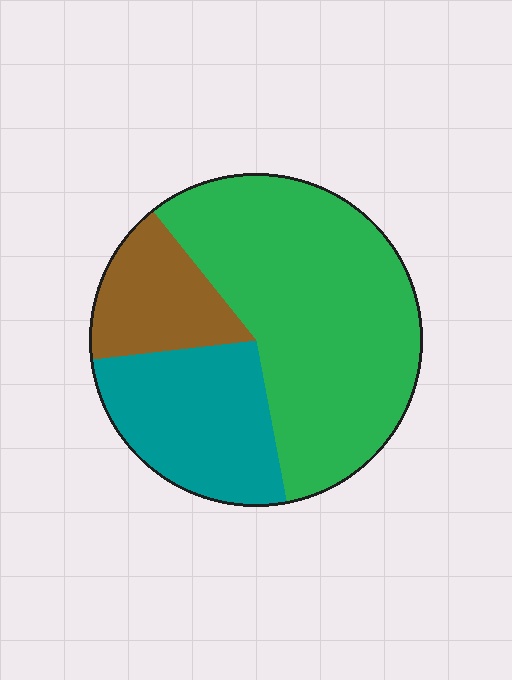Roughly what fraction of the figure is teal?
Teal covers around 25% of the figure.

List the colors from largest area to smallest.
From largest to smallest: green, teal, brown.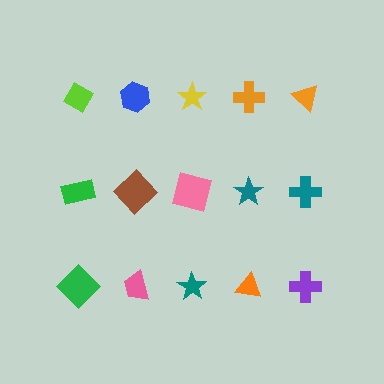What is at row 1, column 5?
An orange triangle.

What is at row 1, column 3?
A yellow star.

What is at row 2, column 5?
A teal cross.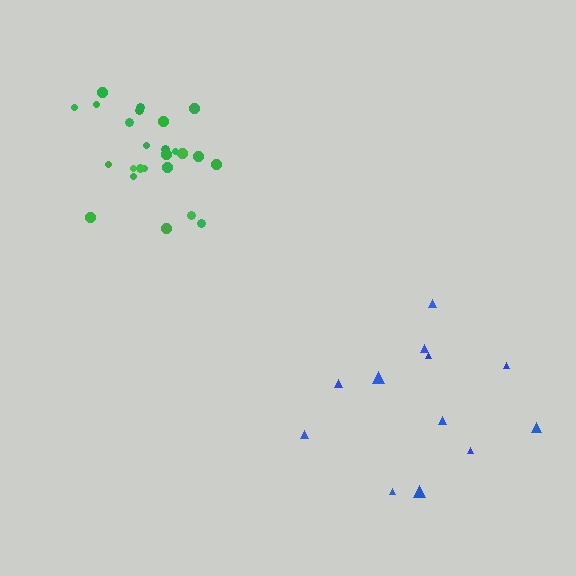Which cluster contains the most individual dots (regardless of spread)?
Green (25).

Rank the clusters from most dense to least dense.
green, blue.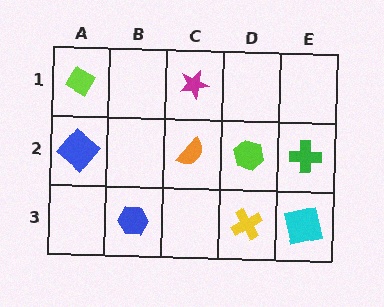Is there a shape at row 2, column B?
No, that cell is empty.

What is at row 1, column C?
A magenta star.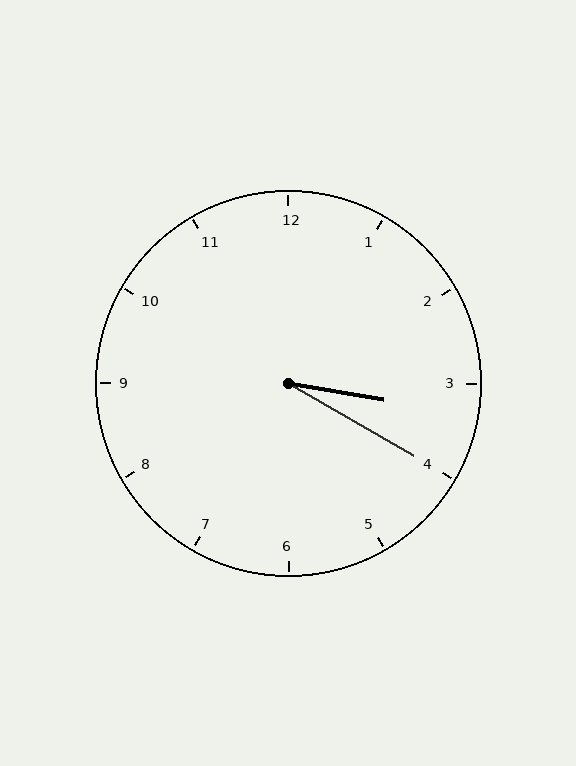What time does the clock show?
3:20.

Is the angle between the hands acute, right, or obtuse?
It is acute.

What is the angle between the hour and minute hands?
Approximately 20 degrees.